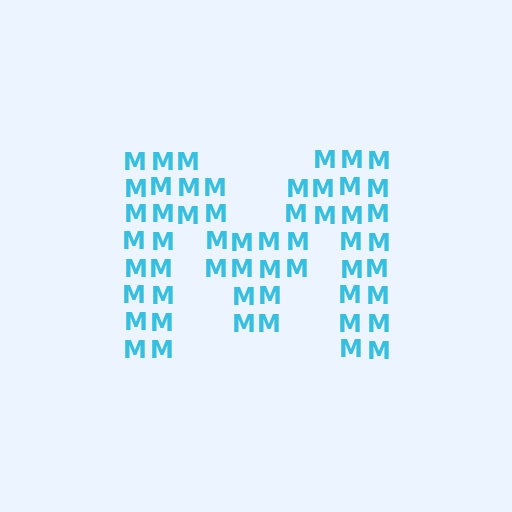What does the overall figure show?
The overall figure shows the letter M.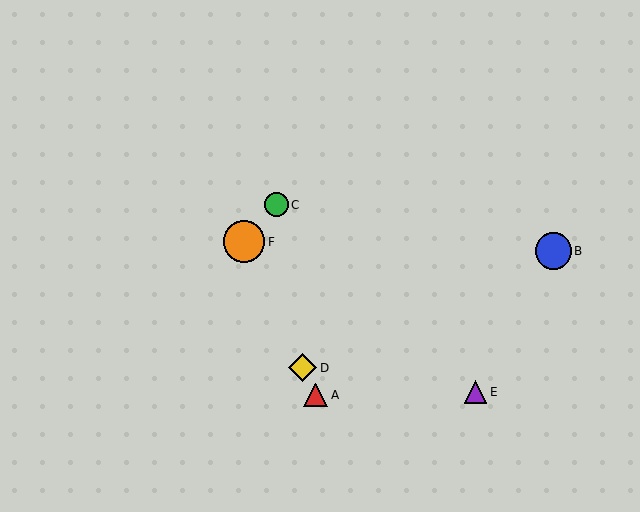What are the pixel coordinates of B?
Object B is at (553, 251).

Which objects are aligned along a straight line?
Objects A, D, F are aligned along a straight line.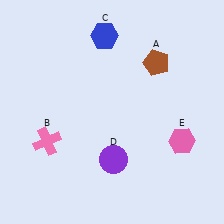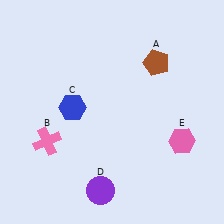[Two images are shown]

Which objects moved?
The objects that moved are: the blue hexagon (C), the purple circle (D).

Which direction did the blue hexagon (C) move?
The blue hexagon (C) moved down.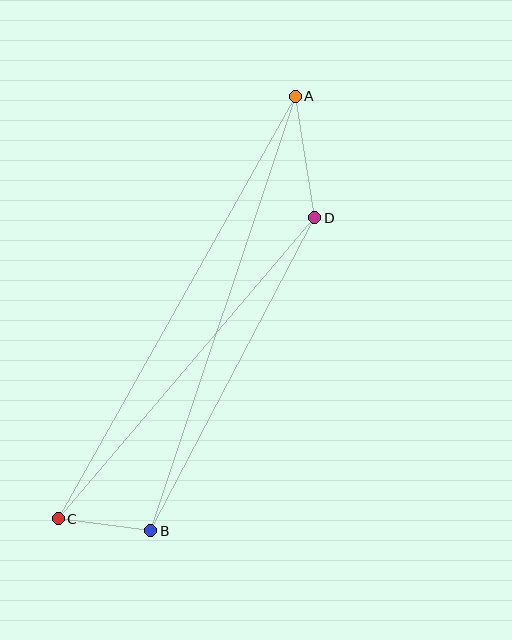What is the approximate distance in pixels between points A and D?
The distance between A and D is approximately 123 pixels.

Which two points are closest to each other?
Points B and C are closest to each other.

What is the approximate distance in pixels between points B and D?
The distance between B and D is approximately 353 pixels.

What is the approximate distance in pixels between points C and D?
The distance between C and D is approximately 396 pixels.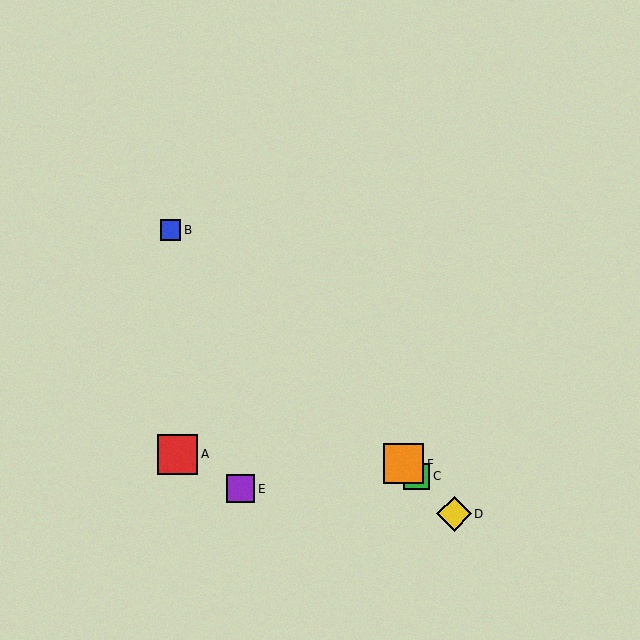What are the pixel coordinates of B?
Object B is at (170, 230).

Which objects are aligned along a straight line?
Objects B, C, D, F are aligned along a straight line.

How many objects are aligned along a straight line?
4 objects (B, C, D, F) are aligned along a straight line.